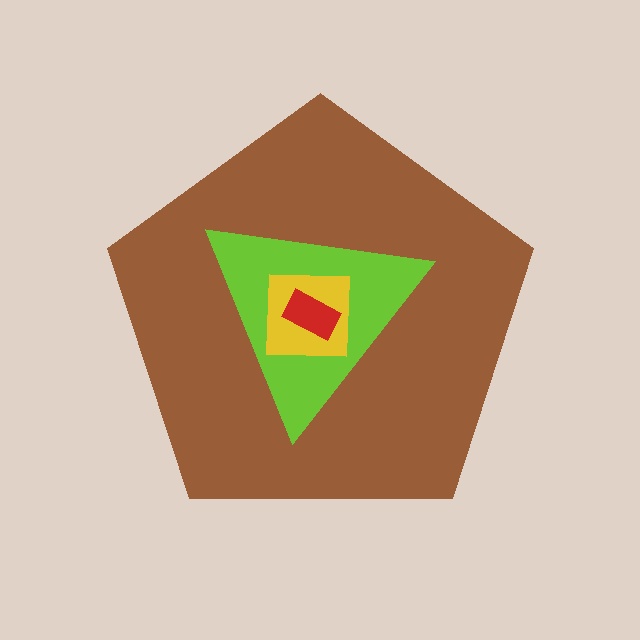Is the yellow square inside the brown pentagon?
Yes.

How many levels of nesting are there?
4.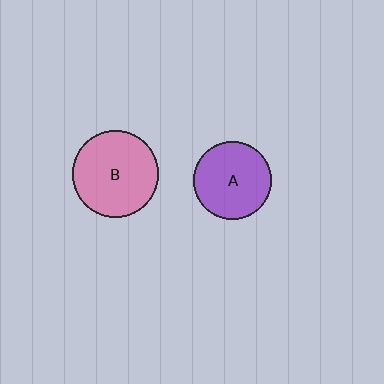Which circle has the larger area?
Circle B (pink).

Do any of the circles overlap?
No, none of the circles overlap.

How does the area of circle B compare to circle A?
Approximately 1.2 times.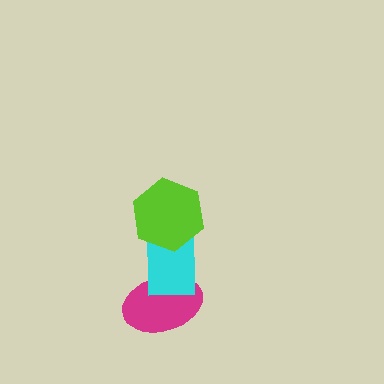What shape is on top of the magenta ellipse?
The cyan rectangle is on top of the magenta ellipse.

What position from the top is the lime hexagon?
The lime hexagon is 1st from the top.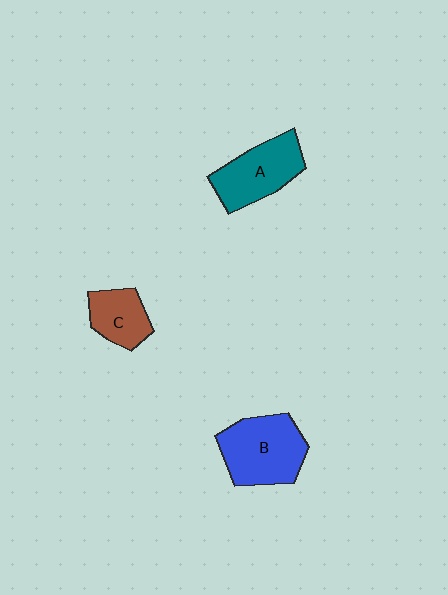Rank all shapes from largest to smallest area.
From largest to smallest: B (blue), A (teal), C (brown).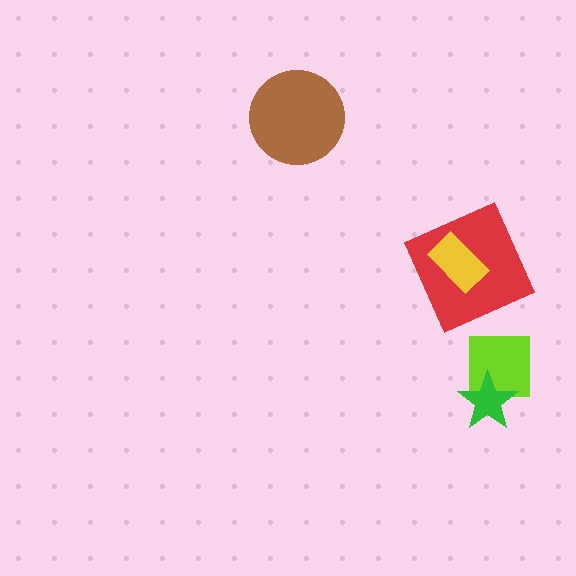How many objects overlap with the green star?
1 object overlaps with the green star.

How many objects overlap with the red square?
1 object overlaps with the red square.